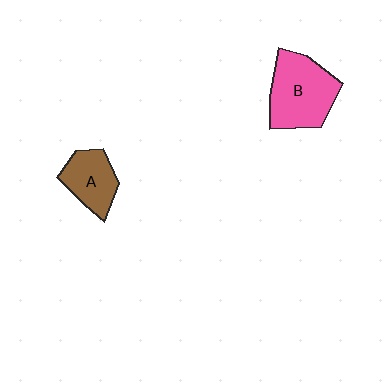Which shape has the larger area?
Shape B (pink).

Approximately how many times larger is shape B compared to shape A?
Approximately 1.6 times.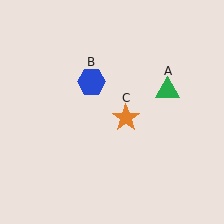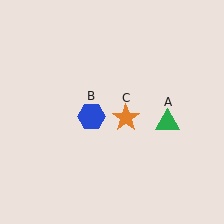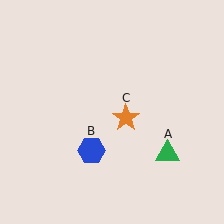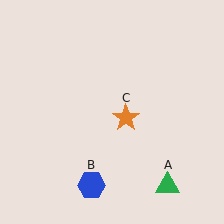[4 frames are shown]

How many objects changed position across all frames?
2 objects changed position: green triangle (object A), blue hexagon (object B).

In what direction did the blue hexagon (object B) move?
The blue hexagon (object B) moved down.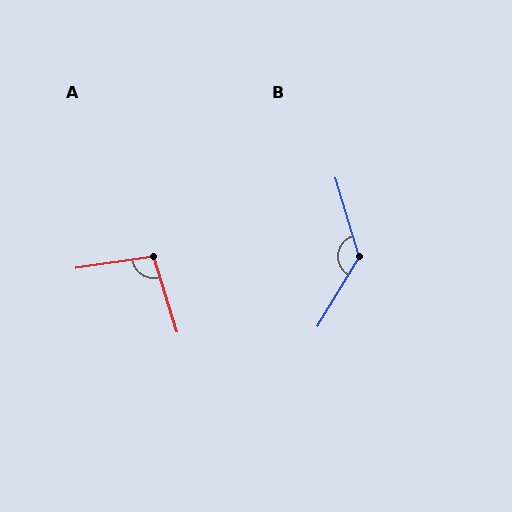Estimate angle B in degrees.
Approximately 132 degrees.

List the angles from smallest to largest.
A (99°), B (132°).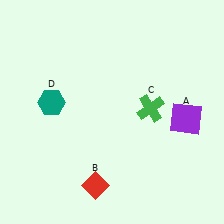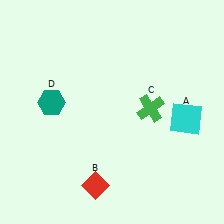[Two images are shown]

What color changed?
The square (A) changed from purple in Image 1 to cyan in Image 2.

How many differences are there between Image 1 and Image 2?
There is 1 difference between the two images.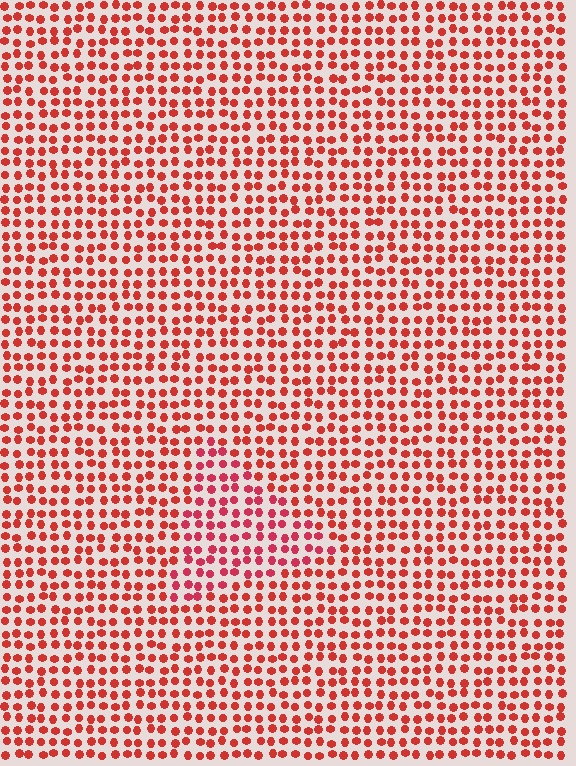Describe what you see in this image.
The image is filled with small red elements in a uniform arrangement. A triangle-shaped region is visible where the elements are tinted to a slightly different hue, forming a subtle color boundary.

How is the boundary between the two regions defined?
The boundary is defined purely by a slight shift in hue (about 16 degrees). Spacing, size, and orientation are identical on both sides.